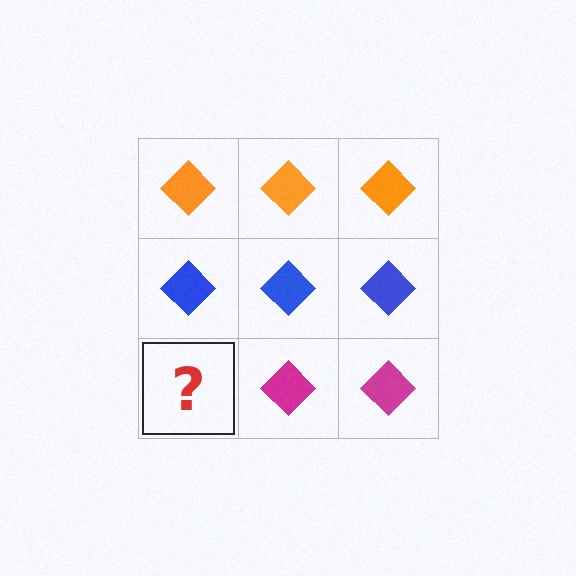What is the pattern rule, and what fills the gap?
The rule is that each row has a consistent color. The gap should be filled with a magenta diamond.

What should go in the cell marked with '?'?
The missing cell should contain a magenta diamond.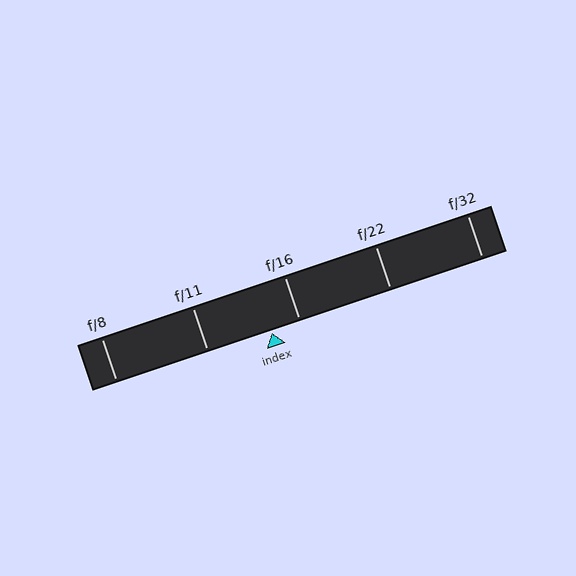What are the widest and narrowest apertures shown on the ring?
The widest aperture shown is f/8 and the narrowest is f/32.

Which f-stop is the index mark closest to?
The index mark is closest to f/16.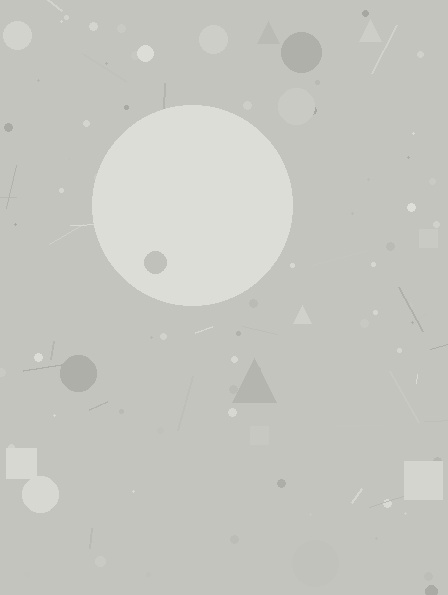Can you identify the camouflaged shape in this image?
The camouflaged shape is a circle.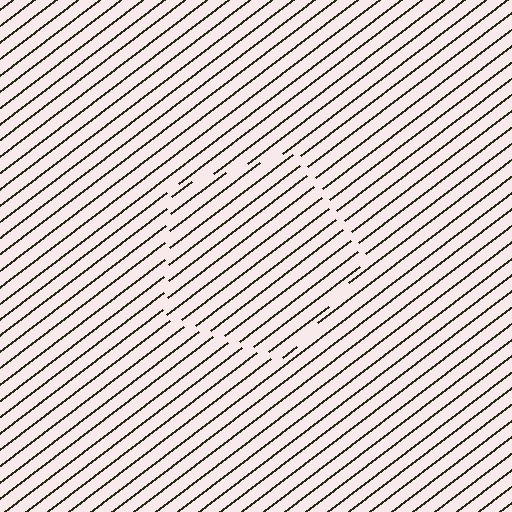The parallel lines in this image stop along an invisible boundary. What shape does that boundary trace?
An illusory pentagon. The interior of the shape contains the same grating, shifted by half a period — the contour is defined by the phase discontinuity where line-ends from the inner and outer gratings abut.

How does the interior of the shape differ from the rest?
The interior of the shape contains the same grating, shifted by half a period — the contour is defined by the phase discontinuity where line-ends from the inner and outer gratings abut.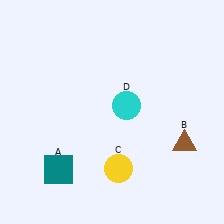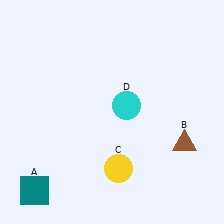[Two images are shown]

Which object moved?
The teal square (A) moved left.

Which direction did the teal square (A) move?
The teal square (A) moved left.